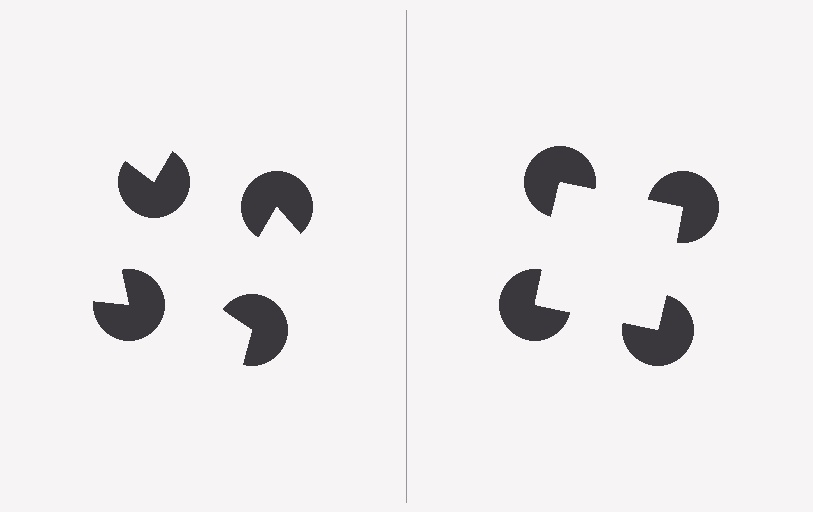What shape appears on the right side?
An illusory square.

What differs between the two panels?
The pac-man discs are positioned identically on both sides; only the wedge orientations differ. On the right they align to a square; on the left they are misaligned.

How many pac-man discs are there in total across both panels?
8 — 4 on each side.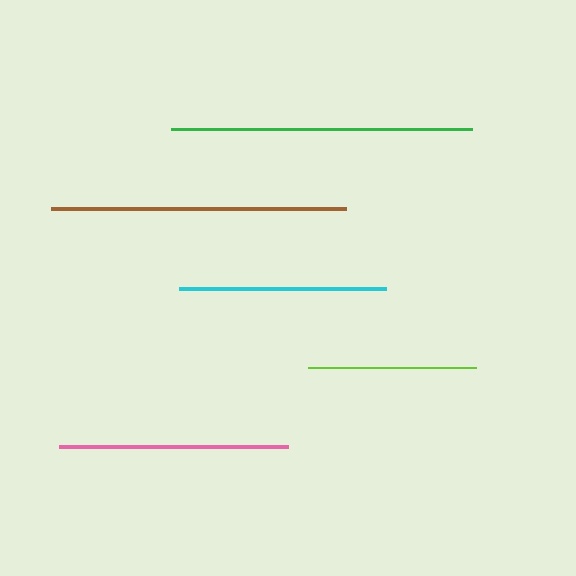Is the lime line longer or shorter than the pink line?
The pink line is longer than the lime line.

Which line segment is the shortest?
The lime line is the shortest at approximately 168 pixels.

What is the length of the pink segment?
The pink segment is approximately 230 pixels long.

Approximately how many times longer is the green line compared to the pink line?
The green line is approximately 1.3 times the length of the pink line.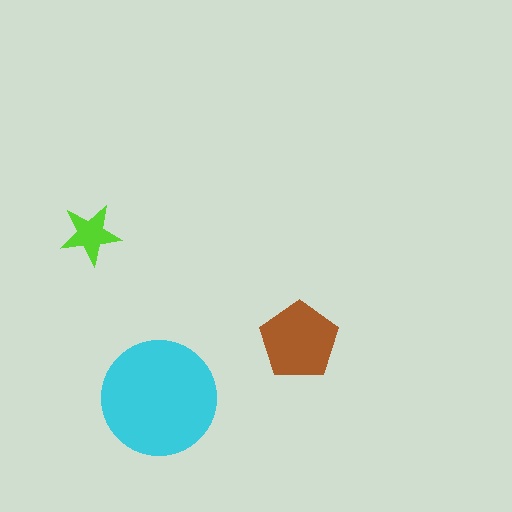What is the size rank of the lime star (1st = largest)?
3rd.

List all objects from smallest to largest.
The lime star, the brown pentagon, the cyan circle.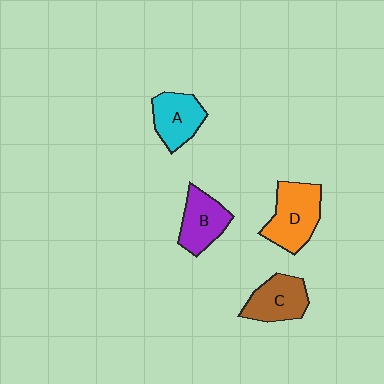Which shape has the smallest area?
Shape B (purple).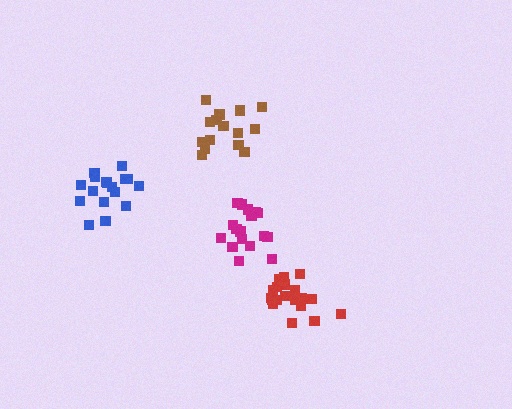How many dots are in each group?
Group 1: 18 dots, Group 2: 20 dots, Group 3: 17 dots, Group 4: 16 dots (71 total).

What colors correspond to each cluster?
The clusters are colored: magenta, red, blue, brown.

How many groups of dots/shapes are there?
There are 4 groups.